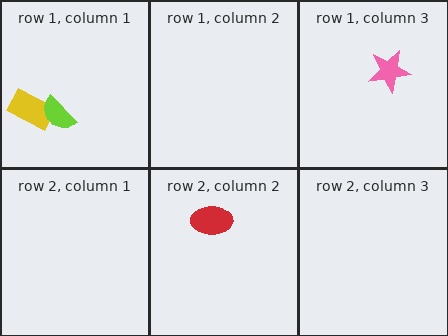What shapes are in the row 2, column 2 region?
The red ellipse.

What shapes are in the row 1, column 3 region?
The pink star.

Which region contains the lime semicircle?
The row 1, column 1 region.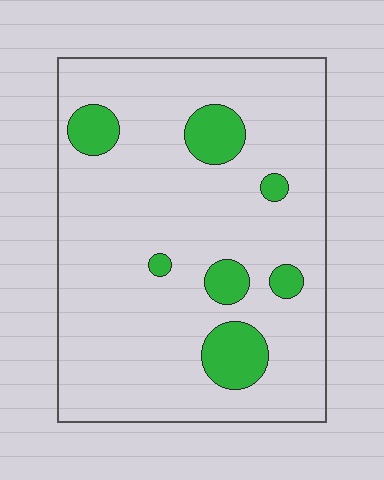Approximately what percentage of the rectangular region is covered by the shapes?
Approximately 15%.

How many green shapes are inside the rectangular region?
7.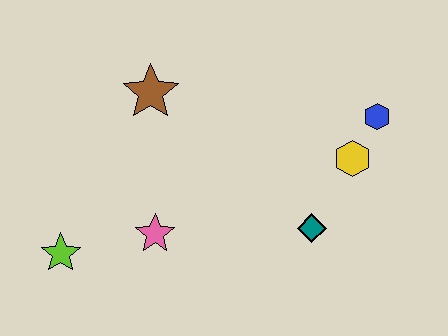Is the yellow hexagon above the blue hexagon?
No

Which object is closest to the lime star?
The pink star is closest to the lime star.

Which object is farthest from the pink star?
The blue hexagon is farthest from the pink star.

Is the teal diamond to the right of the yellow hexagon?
No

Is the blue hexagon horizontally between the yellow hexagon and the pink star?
No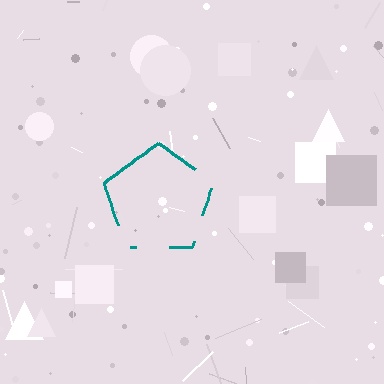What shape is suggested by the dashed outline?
The dashed outline suggests a pentagon.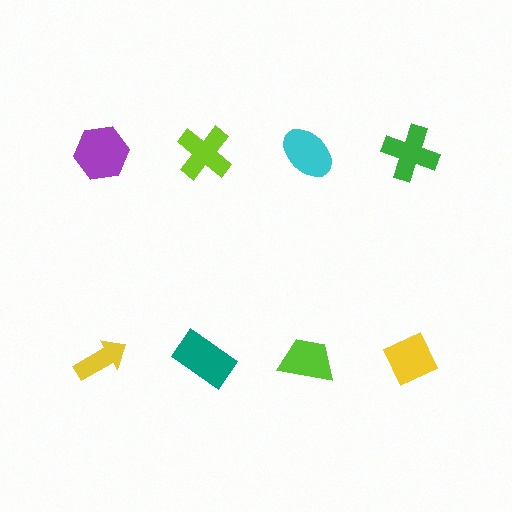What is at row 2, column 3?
A lime trapezoid.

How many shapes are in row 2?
4 shapes.